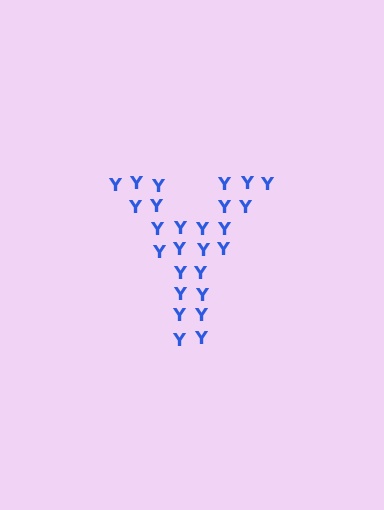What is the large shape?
The large shape is the letter Y.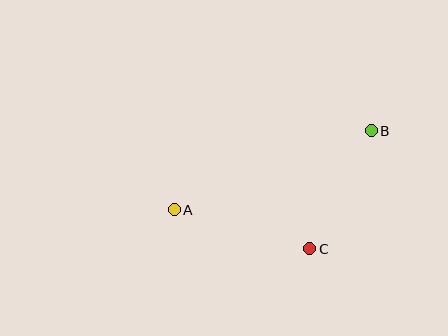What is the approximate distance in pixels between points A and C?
The distance between A and C is approximately 141 pixels.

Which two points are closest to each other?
Points B and C are closest to each other.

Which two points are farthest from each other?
Points A and B are farthest from each other.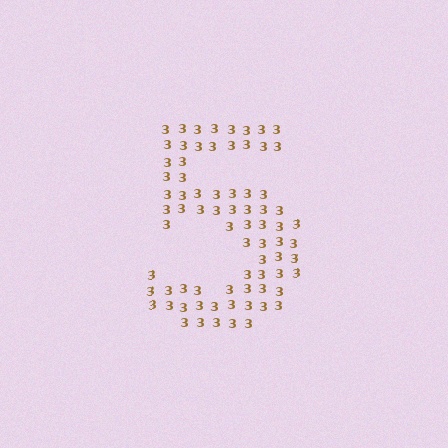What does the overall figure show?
The overall figure shows the digit 5.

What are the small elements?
The small elements are digit 3's.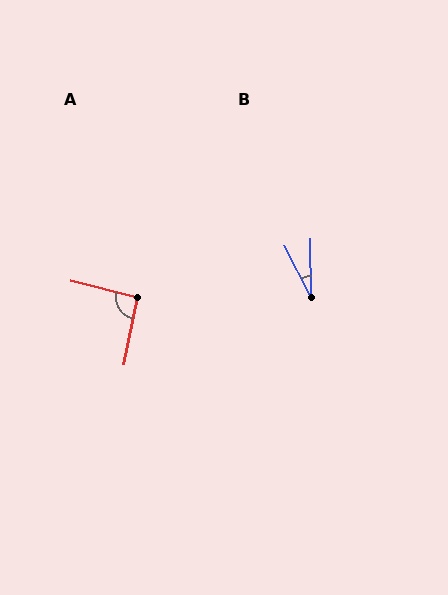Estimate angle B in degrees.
Approximately 27 degrees.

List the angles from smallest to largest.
B (27°), A (93°).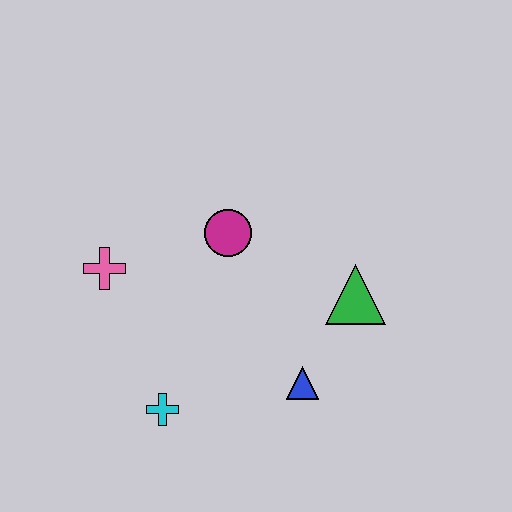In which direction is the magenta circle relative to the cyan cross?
The magenta circle is above the cyan cross.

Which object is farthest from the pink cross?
The green triangle is farthest from the pink cross.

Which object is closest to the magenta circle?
The pink cross is closest to the magenta circle.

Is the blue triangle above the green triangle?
No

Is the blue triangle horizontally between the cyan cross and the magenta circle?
No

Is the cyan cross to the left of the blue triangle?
Yes